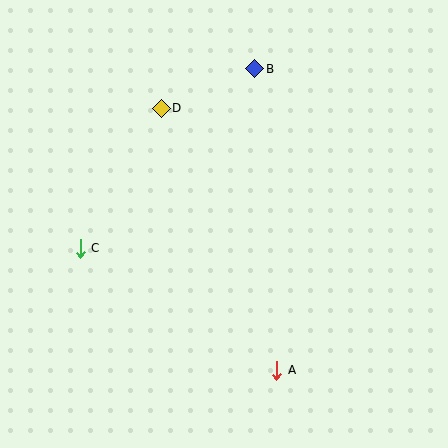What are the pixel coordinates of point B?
Point B is at (255, 69).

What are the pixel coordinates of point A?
Point A is at (277, 370).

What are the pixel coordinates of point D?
Point D is at (161, 108).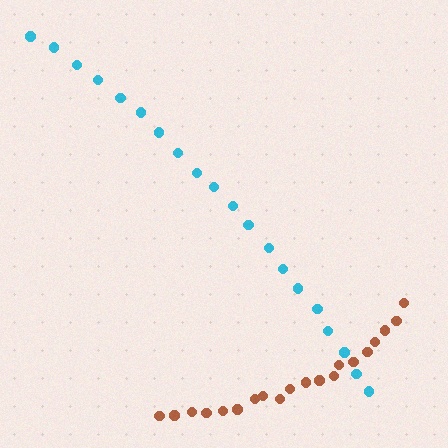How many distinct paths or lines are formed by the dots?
There are 2 distinct paths.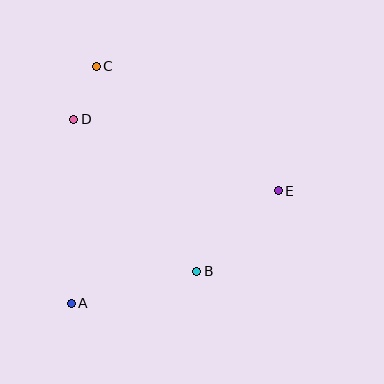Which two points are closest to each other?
Points C and D are closest to each other.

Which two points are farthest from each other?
Points A and C are farthest from each other.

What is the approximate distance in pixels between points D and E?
The distance between D and E is approximately 217 pixels.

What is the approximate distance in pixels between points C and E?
The distance between C and E is approximately 220 pixels.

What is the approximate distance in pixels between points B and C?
The distance between B and C is approximately 228 pixels.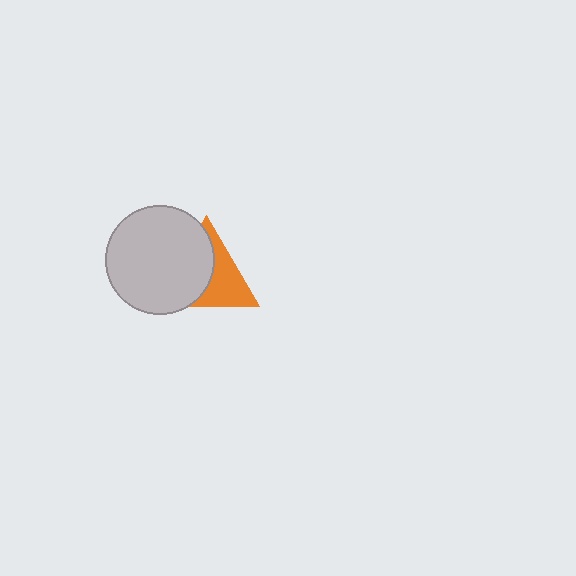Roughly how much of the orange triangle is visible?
About half of it is visible (roughly 47%).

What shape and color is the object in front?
The object in front is a light gray circle.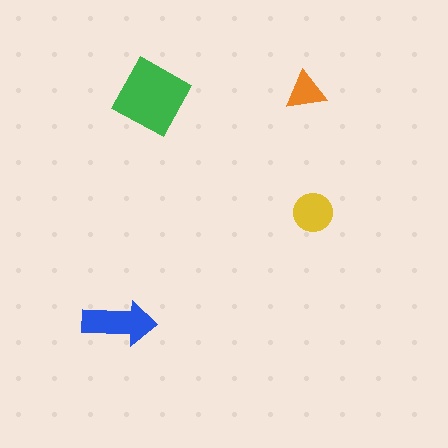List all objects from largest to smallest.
The green square, the blue arrow, the yellow circle, the orange triangle.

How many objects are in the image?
There are 4 objects in the image.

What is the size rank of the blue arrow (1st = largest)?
2nd.